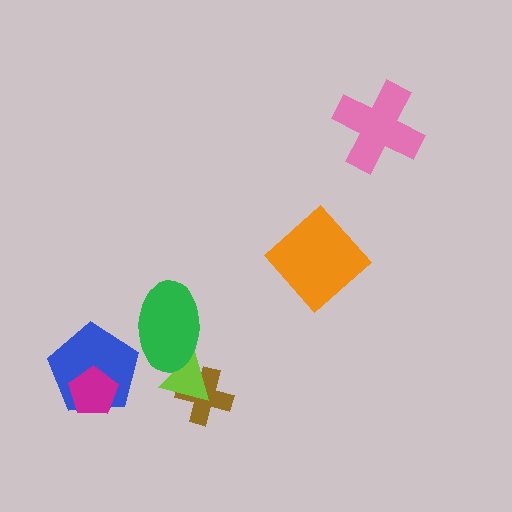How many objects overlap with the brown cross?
1 object overlaps with the brown cross.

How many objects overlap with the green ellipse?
1 object overlaps with the green ellipse.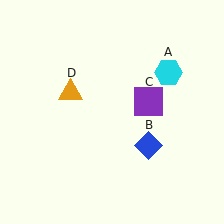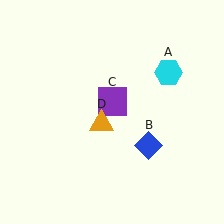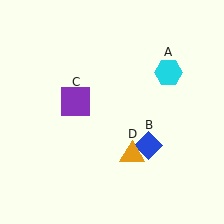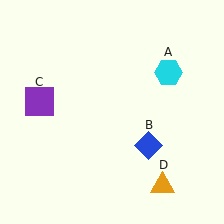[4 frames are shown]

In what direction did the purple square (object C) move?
The purple square (object C) moved left.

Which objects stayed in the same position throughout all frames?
Cyan hexagon (object A) and blue diamond (object B) remained stationary.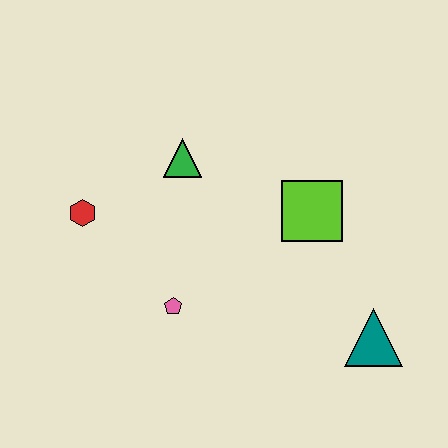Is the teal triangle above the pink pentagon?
No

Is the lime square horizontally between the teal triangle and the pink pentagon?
Yes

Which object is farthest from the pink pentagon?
The teal triangle is farthest from the pink pentagon.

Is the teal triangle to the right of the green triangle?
Yes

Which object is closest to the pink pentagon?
The red hexagon is closest to the pink pentagon.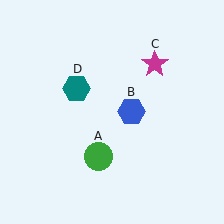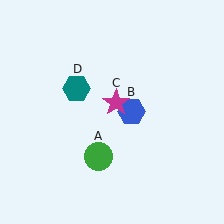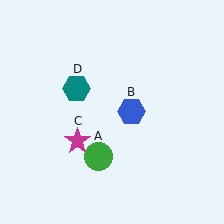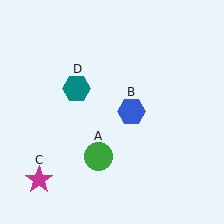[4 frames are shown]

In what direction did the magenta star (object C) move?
The magenta star (object C) moved down and to the left.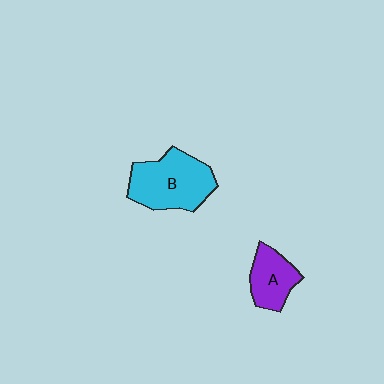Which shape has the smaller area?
Shape A (purple).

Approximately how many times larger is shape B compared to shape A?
Approximately 1.7 times.